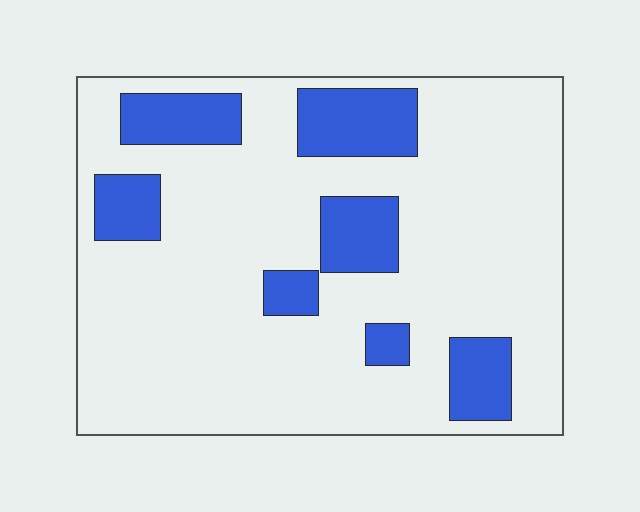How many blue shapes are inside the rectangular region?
7.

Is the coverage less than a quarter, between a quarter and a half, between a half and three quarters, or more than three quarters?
Less than a quarter.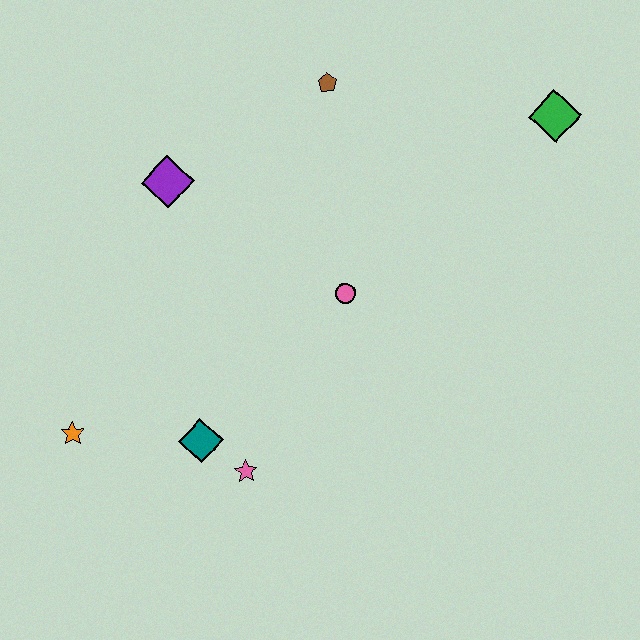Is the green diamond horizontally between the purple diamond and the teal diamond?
No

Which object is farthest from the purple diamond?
The green diamond is farthest from the purple diamond.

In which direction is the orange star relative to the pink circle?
The orange star is to the left of the pink circle.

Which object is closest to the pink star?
The teal diamond is closest to the pink star.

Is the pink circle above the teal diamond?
Yes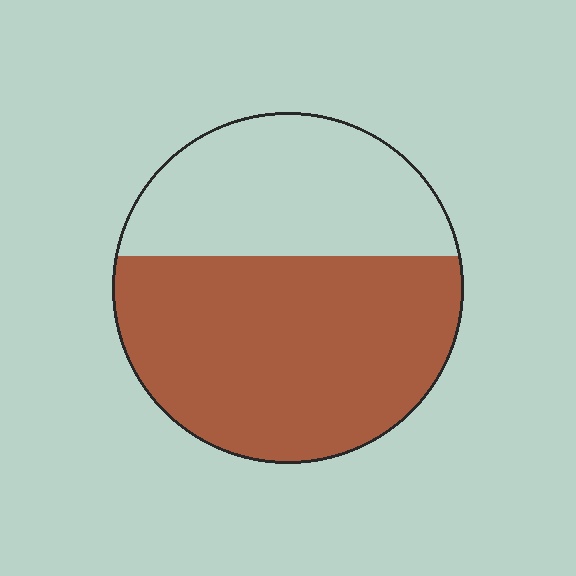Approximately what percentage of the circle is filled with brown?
Approximately 60%.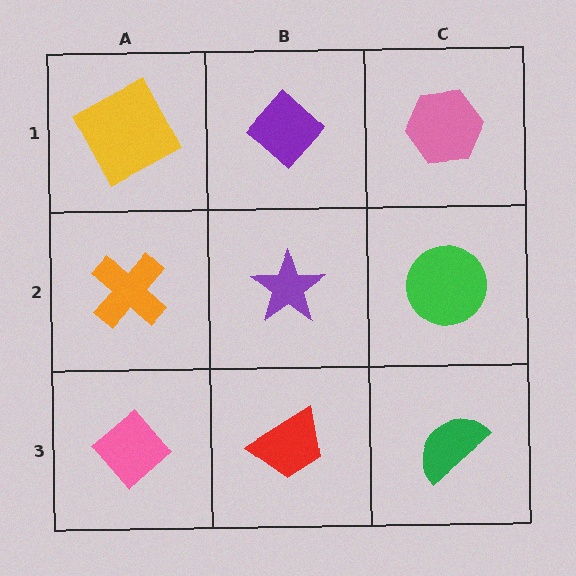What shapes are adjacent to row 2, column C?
A pink hexagon (row 1, column C), a green semicircle (row 3, column C), a purple star (row 2, column B).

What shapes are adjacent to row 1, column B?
A purple star (row 2, column B), a yellow square (row 1, column A), a pink hexagon (row 1, column C).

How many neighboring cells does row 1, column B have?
3.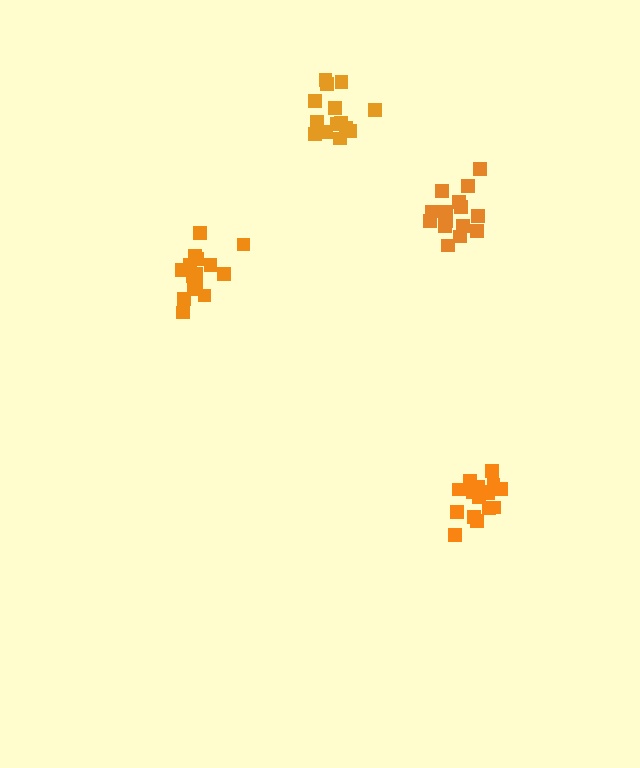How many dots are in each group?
Group 1: 16 dots, Group 2: 16 dots, Group 3: 14 dots, Group 4: 16 dots (62 total).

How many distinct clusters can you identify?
There are 4 distinct clusters.